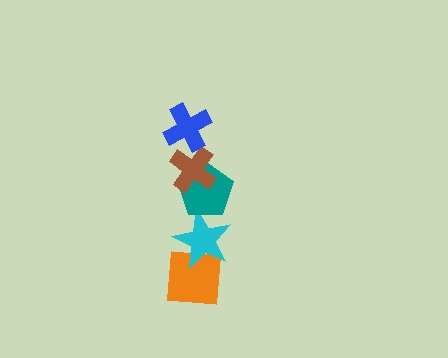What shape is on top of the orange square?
The cyan star is on top of the orange square.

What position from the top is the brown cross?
The brown cross is 2nd from the top.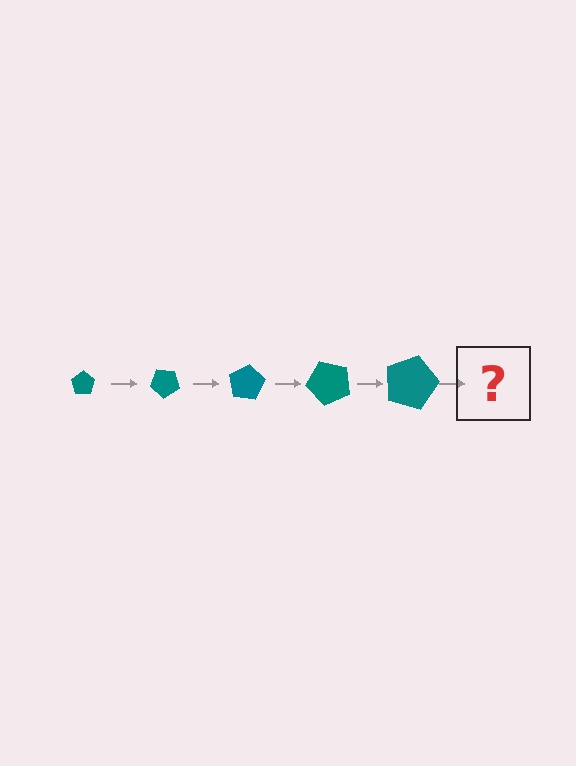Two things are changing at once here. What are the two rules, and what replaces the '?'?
The two rules are that the pentagon grows larger each step and it rotates 40 degrees each step. The '?' should be a pentagon, larger than the previous one and rotated 200 degrees from the start.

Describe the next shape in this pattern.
It should be a pentagon, larger than the previous one and rotated 200 degrees from the start.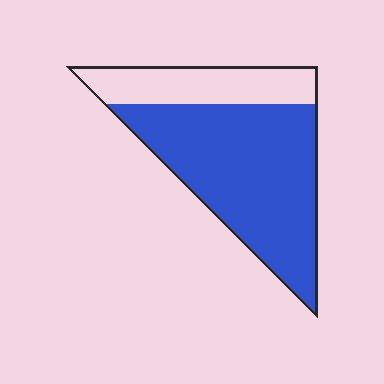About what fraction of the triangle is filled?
About three quarters (3/4).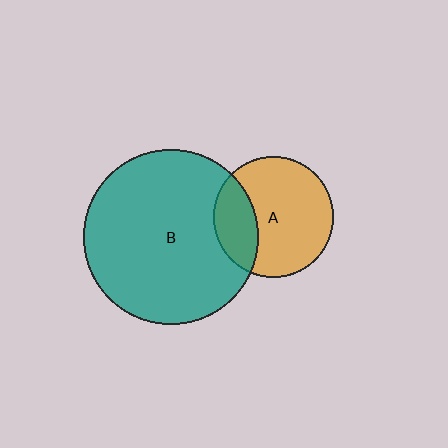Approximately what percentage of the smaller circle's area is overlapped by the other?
Approximately 25%.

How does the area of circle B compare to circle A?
Approximately 2.1 times.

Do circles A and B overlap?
Yes.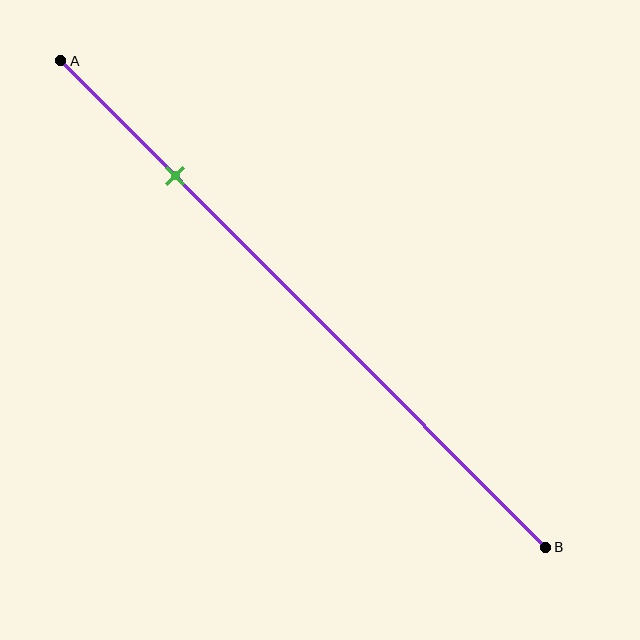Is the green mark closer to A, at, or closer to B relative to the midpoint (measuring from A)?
The green mark is closer to point A than the midpoint of segment AB.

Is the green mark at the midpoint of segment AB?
No, the mark is at about 25% from A, not at the 50% midpoint.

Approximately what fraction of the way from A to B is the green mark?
The green mark is approximately 25% of the way from A to B.